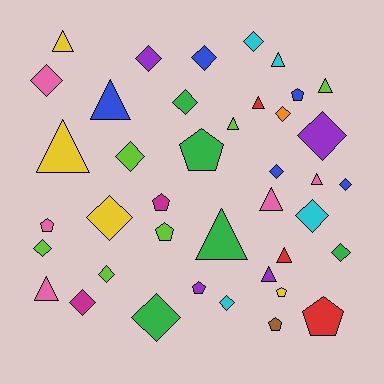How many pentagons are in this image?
There are 9 pentagons.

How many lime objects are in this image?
There are 6 lime objects.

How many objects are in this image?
There are 40 objects.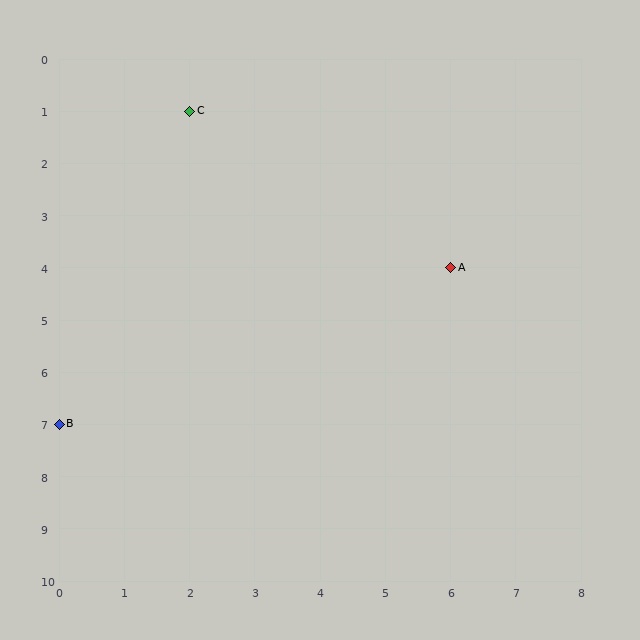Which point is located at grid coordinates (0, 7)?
Point B is at (0, 7).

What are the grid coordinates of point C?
Point C is at grid coordinates (2, 1).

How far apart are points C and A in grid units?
Points C and A are 4 columns and 3 rows apart (about 5.0 grid units diagonally).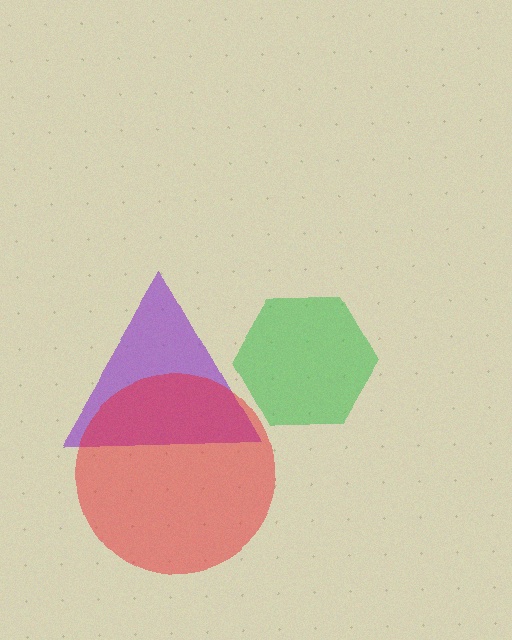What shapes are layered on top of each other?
The layered shapes are: a purple triangle, a green hexagon, a red circle.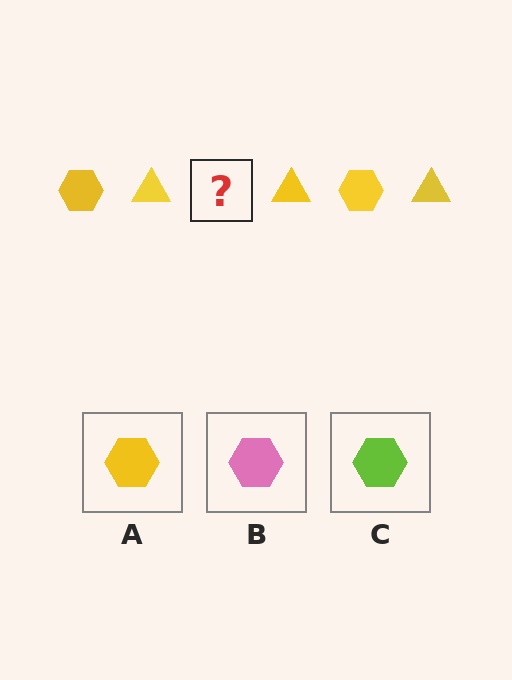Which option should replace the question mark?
Option A.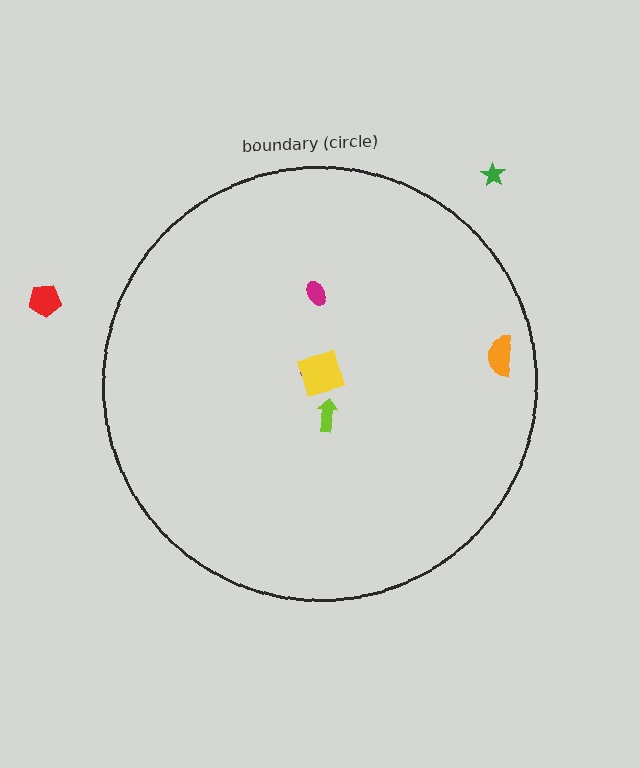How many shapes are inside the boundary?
5 inside, 2 outside.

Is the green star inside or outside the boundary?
Outside.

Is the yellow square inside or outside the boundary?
Inside.